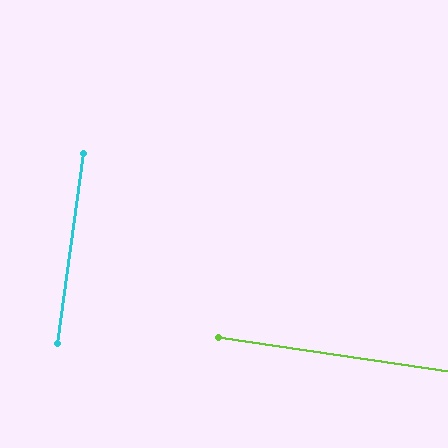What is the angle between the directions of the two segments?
Approximately 89 degrees.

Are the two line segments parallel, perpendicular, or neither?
Perpendicular — they meet at approximately 89°.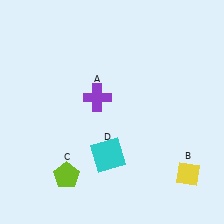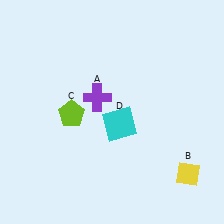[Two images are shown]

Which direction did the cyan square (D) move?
The cyan square (D) moved up.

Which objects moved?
The objects that moved are: the lime pentagon (C), the cyan square (D).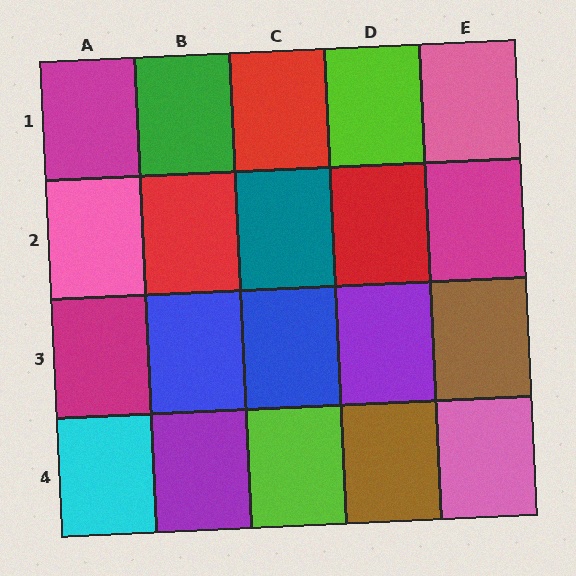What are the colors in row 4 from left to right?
Cyan, purple, lime, brown, pink.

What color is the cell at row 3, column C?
Blue.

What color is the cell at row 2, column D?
Red.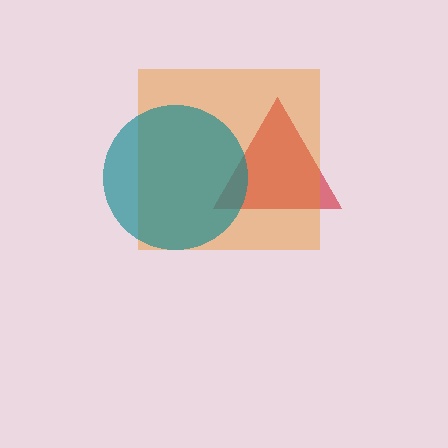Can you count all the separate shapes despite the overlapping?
Yes, there are 3 separate shapes.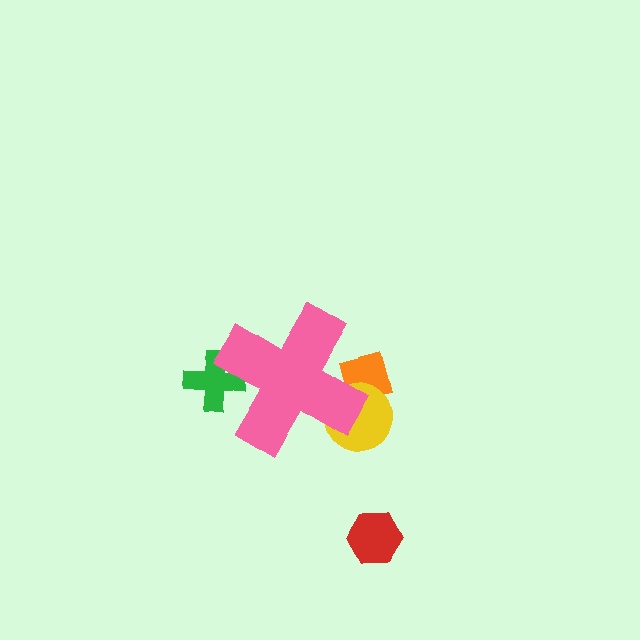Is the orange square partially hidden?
Yes, the orange square is partially hidden behind the pink cross.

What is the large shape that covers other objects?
A pink cross.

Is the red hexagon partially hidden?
No, the red hexagon is fully visible.